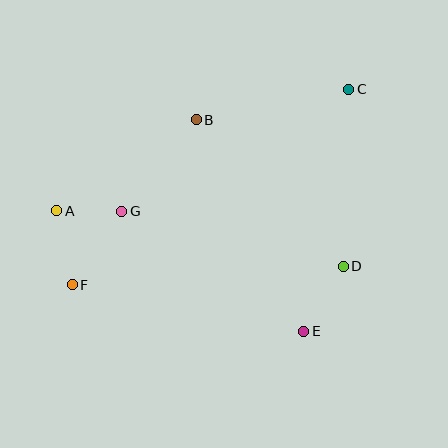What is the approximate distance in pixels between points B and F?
The distance between B and F is approximately 206 pixels.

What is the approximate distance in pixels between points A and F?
The distance between A and F is approximately 76 pixels.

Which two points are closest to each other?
Points A and G are closest to each other.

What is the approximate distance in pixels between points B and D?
The distance between B and D is approximately 207 pixels.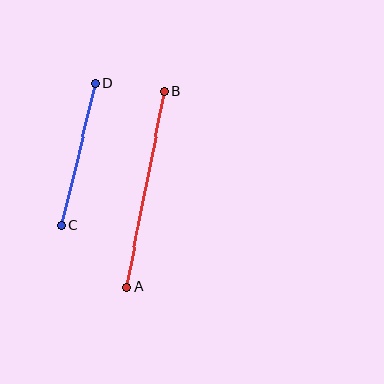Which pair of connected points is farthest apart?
Points A and B are farthest apart.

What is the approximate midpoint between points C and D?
The midpoint is at approximately (78, 154) pixels.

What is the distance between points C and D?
The distance is approximately 147 pixels.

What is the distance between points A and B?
The distance is approximately 199 pixels.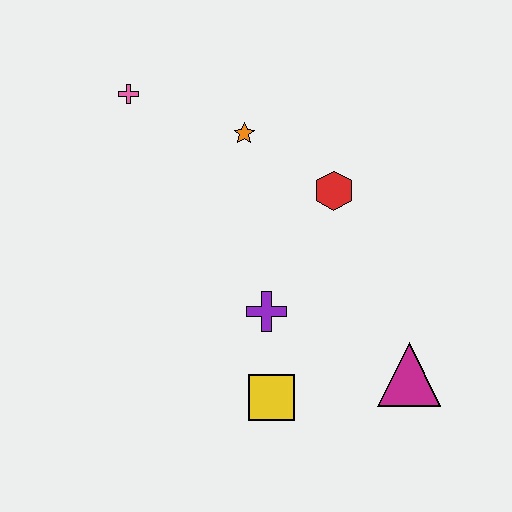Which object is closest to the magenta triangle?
The yellow square is closest to the magenta triangle.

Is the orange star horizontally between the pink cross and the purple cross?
Yes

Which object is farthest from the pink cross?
The magenta triangle is farthest from the pink cross.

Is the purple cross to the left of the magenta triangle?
Yes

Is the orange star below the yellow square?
No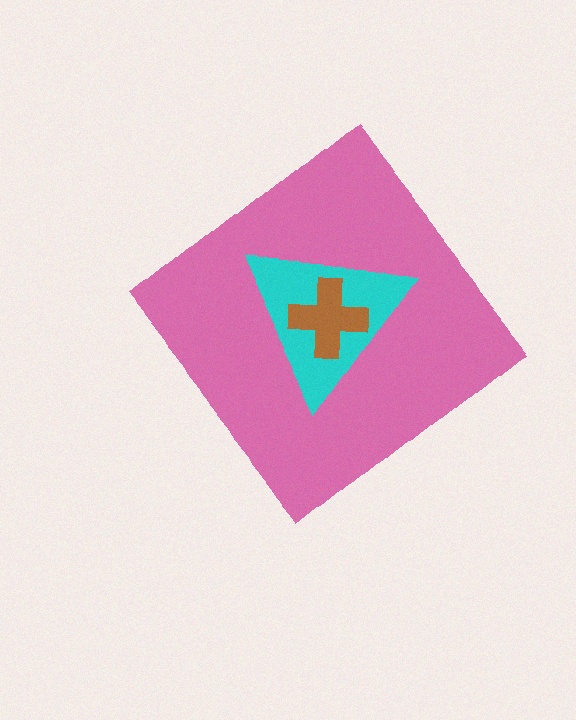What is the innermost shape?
The brown cross.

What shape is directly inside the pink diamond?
The cyan triangle.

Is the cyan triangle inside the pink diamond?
Yes.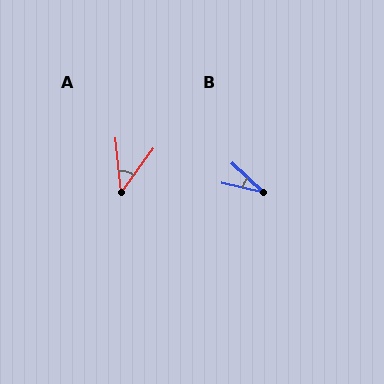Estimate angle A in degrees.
Approximately 43 degrees.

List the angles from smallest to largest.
B (30°), A (43°).